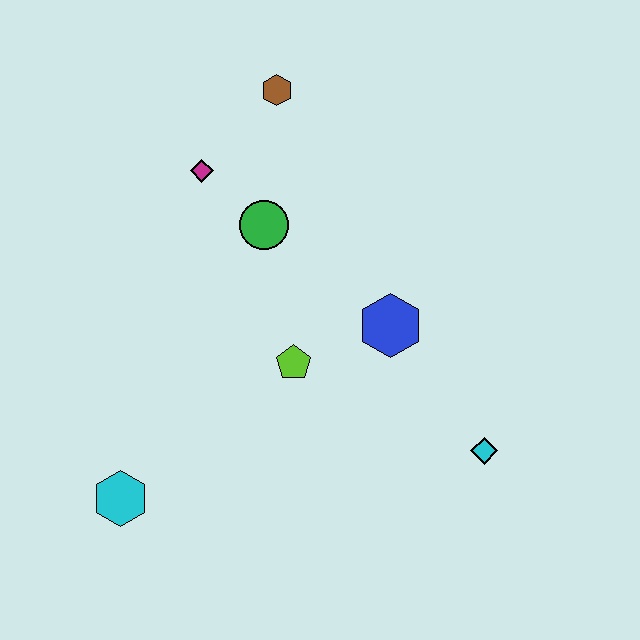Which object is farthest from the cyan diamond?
The brown hexagon is farthest from the cyan diamond.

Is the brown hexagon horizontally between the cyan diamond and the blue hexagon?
No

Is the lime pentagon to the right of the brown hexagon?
Yes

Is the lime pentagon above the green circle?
No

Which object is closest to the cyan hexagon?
The lime pentagon is closest to the cyan hexagon.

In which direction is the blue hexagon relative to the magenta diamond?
The blue hexagon is to the right of the magenta diamond.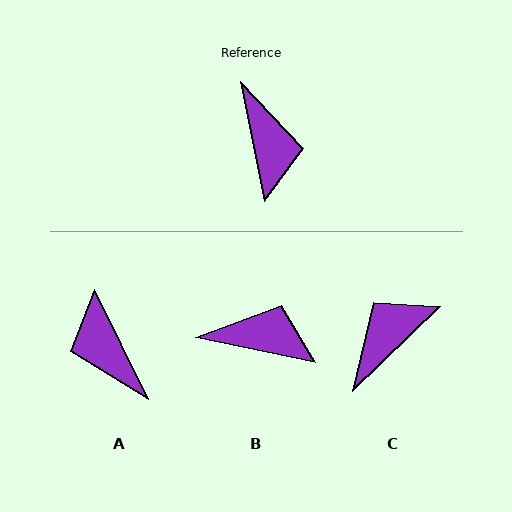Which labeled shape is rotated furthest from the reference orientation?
A, about 165 degrees away.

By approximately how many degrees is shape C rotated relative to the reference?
Approximately 123 degrees counter-clockwise.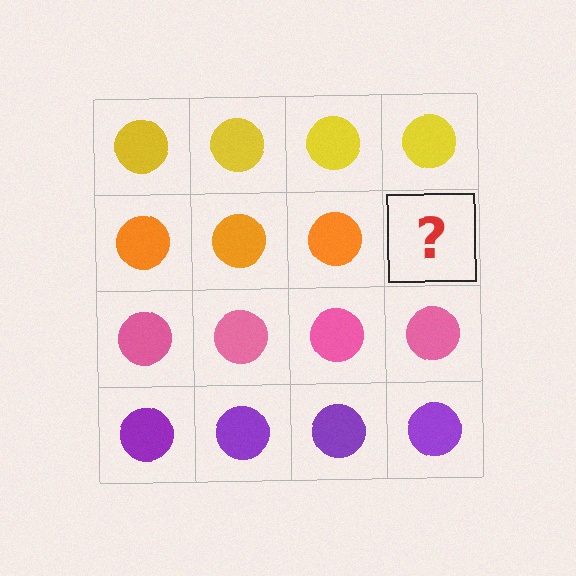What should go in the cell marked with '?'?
The missing cell should contain an orange circle.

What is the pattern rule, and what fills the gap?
The rule is that each row has a consistent color. The gap should be filled with an orange circle.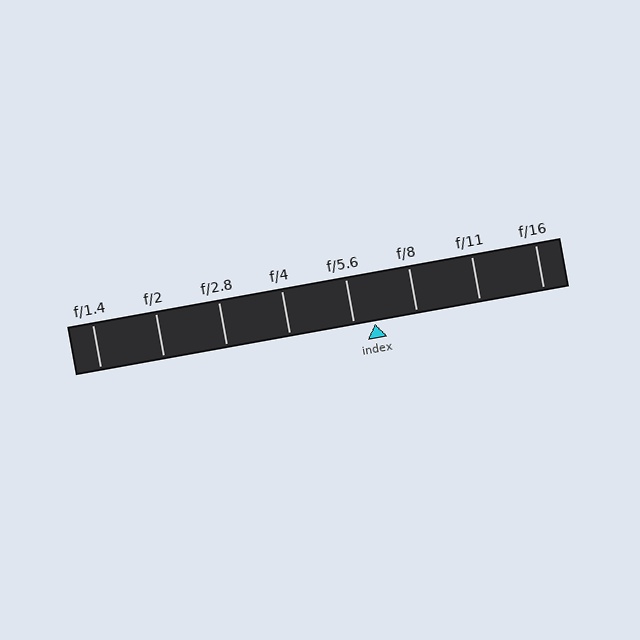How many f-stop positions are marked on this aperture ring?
There are 8 f-stop positions marked.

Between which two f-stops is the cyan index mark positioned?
The index mark is between f/5.6 and f/8.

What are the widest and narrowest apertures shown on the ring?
The widest aperture shown is f/1.4 and the narrowest is f/16.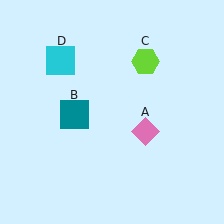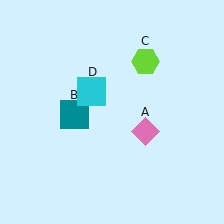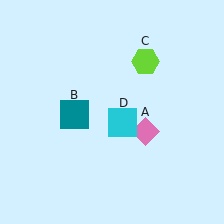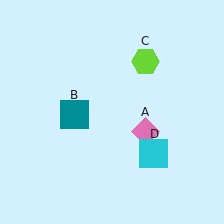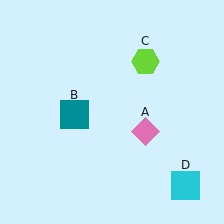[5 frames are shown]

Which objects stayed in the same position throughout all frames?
Pink diamond (object A) and teal square (object B) and lime hexagon (object C) remained stationary.